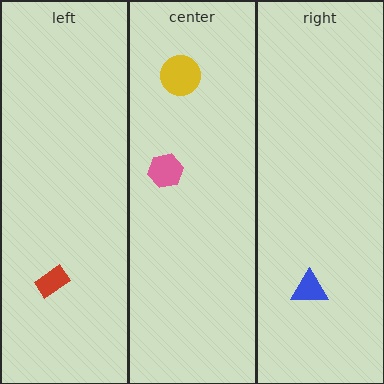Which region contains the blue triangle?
The right region.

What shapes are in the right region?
The blue triangle.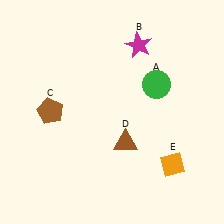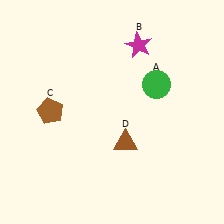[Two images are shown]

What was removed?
The orange diamond (E) was removed in Image 2.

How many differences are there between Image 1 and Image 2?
There is 1 difference between the two images.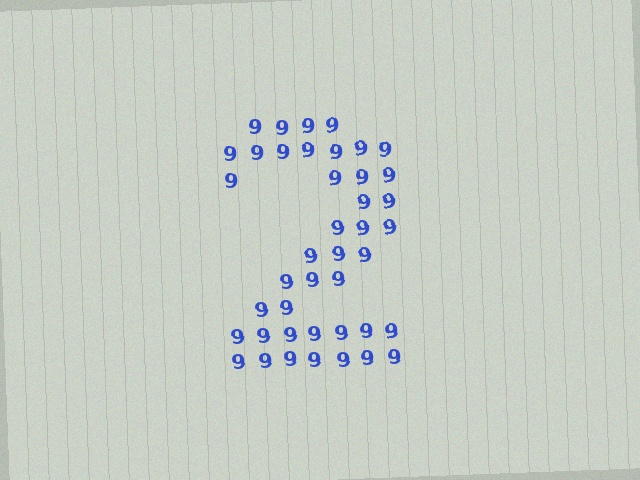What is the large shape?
The large shape is the digit 2.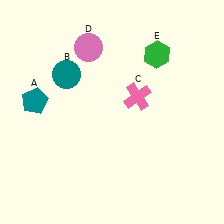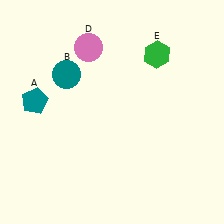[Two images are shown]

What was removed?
The pink cross (C) was removed in Image 2.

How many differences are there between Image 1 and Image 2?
There is 1 difference between the two images.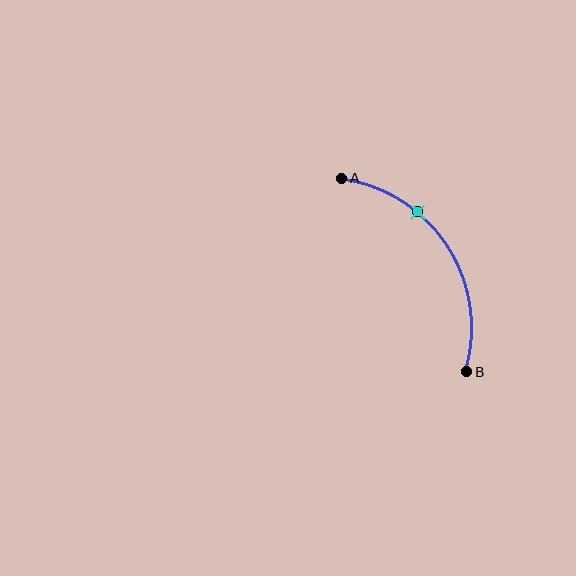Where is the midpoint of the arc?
The arc midpoint is the point on the curve farthest from the straight line joining A and B. It sits to the right of that line.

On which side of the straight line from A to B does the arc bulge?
The arc bulges to the right of the straight line connecting A and B.